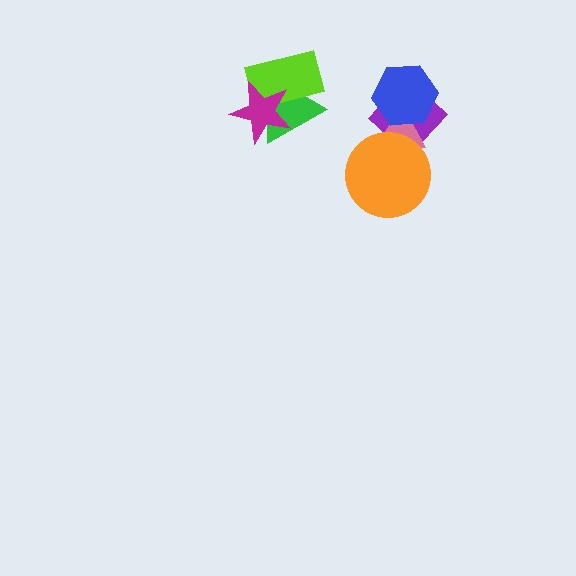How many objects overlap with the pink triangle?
3 objects overlap with the pink triangle.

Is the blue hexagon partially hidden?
No, no other shape covers it.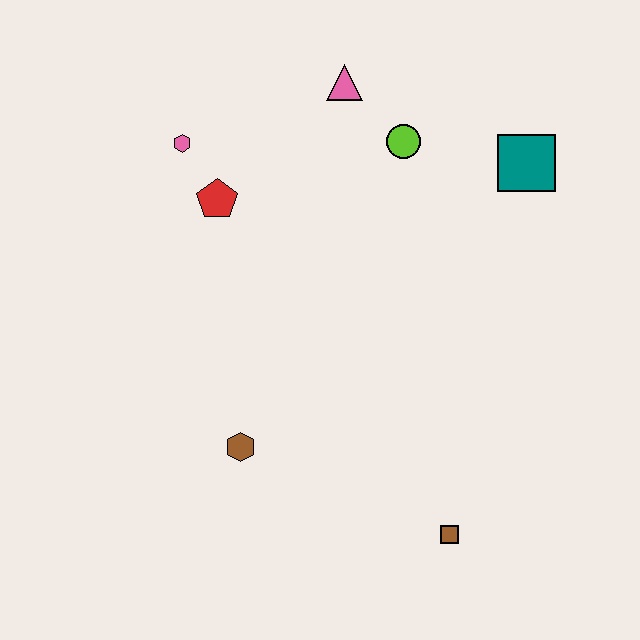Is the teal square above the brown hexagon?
Yes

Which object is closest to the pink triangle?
The lime circle is closest to the pink triangle.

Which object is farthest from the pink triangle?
The brown square is farthest from the pink triangle.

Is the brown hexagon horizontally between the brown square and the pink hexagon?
Yes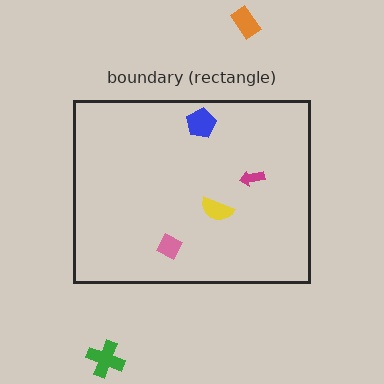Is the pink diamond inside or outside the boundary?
Inside.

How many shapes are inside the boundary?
4 inside, 2 outside.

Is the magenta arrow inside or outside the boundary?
Inside.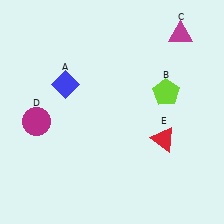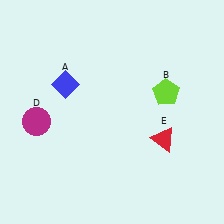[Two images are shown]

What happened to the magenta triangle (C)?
The magenta triangle (C) was removed in Image 2. It was in the top-right area of Image 1.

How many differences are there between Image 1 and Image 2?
There is 1 difference between the two images.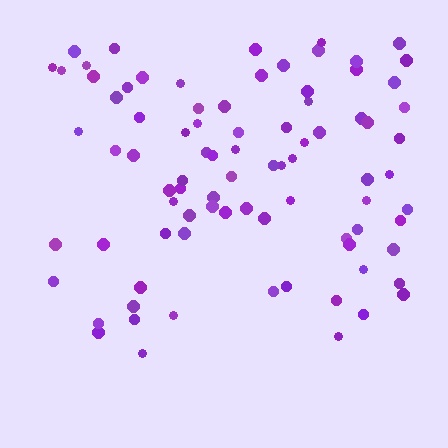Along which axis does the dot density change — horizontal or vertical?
Vertical.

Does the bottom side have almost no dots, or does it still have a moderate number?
Still a moderate number, just noticeably fewer than the top.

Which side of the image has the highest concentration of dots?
The top.